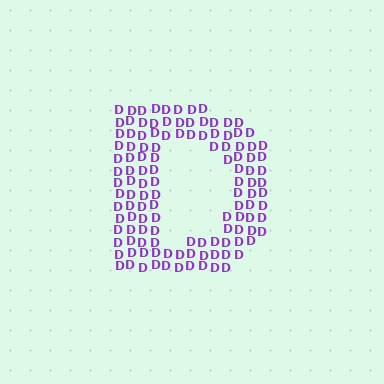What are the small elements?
The small elements are letter D's.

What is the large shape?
The large shape is the letter D.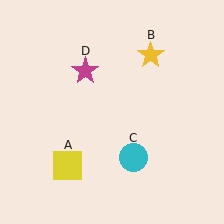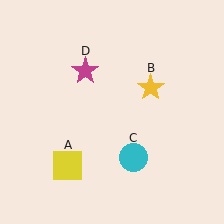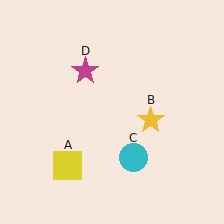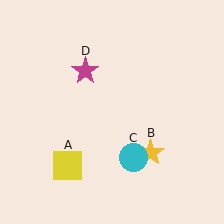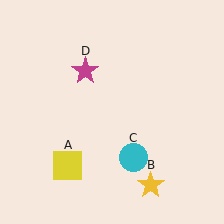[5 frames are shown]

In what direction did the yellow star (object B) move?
The yellow star (object B) moved down.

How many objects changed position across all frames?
1 object changed position: yellow star (object B).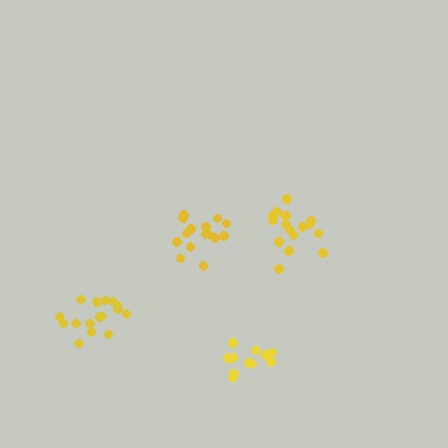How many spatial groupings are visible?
There are 4 spatial groupings.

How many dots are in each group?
Group 1: 16 dots, Group 2: 11 dots, Group 3: 15 dots, Group 4: 16 dots (58 total).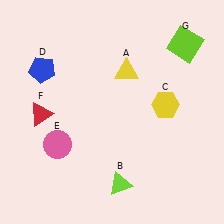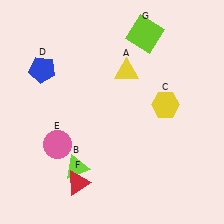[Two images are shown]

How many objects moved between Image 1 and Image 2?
3 objects moved between the two images.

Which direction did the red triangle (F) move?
The red triangle (F) moved down.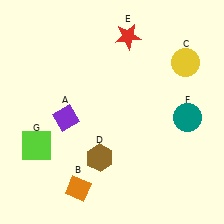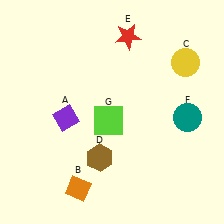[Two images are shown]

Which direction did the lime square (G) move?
The lime square (G) moved right.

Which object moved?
The lime square (G) moved right.